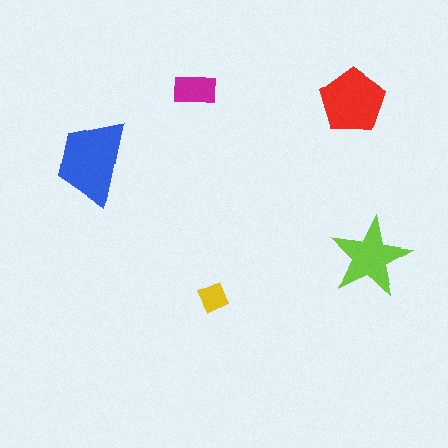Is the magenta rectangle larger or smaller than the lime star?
Smaller.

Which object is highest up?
The magenta rectangle is topmost.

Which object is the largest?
The blue trapezoid.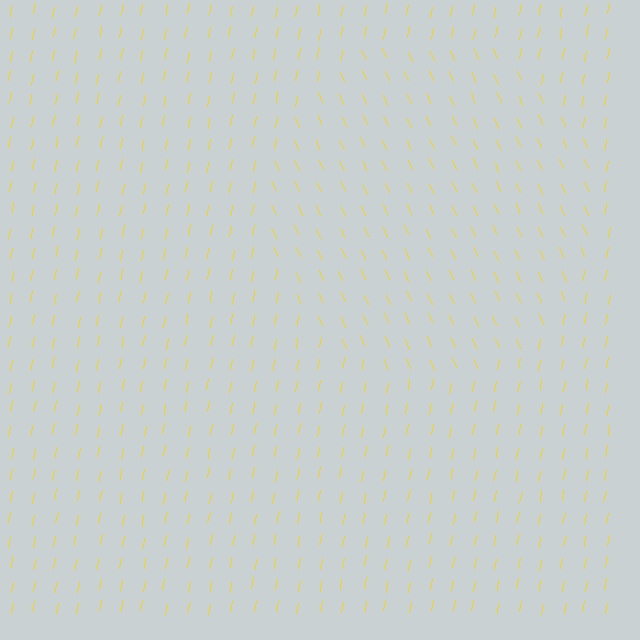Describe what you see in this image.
The image is filled with small yellow line segments. A circle region in the image has lines oriented differently from the surrounding lines, creating a visible texture boundary.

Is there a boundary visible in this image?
Yes, there is a texture boundary formed by a change in line orientation.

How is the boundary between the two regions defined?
The boundary is defined purely by a change in line orientation (approximately 34 degrees difference). All lines are the same color and thickness.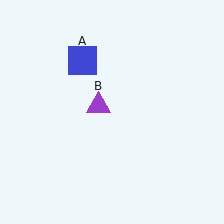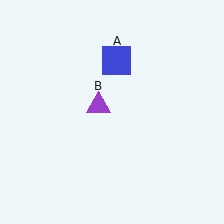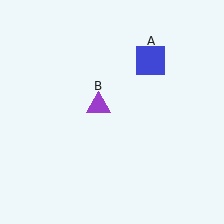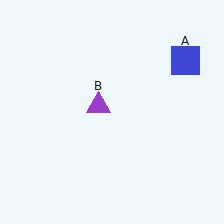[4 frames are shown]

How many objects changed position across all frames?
1 object changed position: blue square (object A).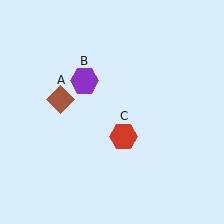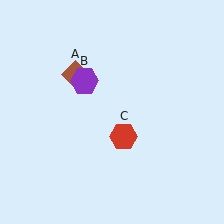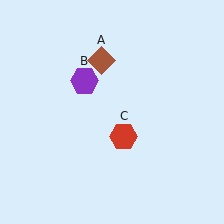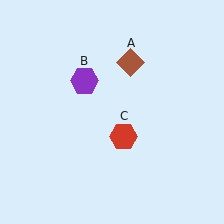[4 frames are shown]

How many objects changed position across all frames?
1 object changed position: brown diamond (object A).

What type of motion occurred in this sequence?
The brown diamond (object A) rotated clockwise around the center of the scene.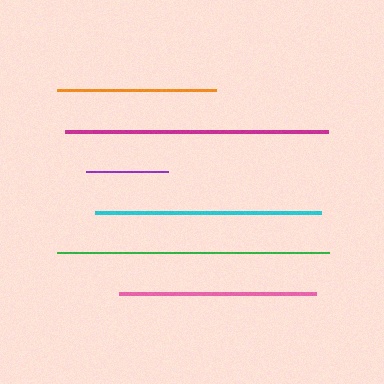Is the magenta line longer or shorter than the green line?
The green line is longer than the magenta line.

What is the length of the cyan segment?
The cyan segment is approximately 226 pixels long.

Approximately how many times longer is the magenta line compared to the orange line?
The magenta line is approximately 1.7 times the length of the orange line.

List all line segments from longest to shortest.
From longest to shortest: green, magenta, cyan, pink, orange, purple.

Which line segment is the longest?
The green line is the longest at approximately 272 pixels.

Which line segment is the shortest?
The purple line is the shortest at approximately 82 pixels.